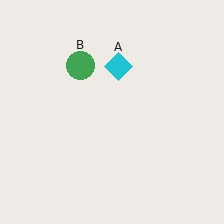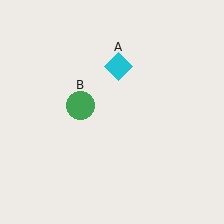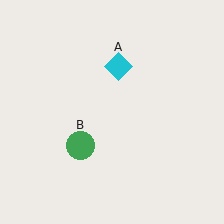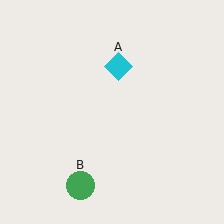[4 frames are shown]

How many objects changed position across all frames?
1 object changed position: green circle (object B).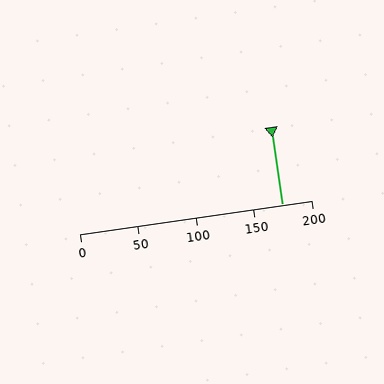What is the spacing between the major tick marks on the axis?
The major ticks are spaced 50 apart.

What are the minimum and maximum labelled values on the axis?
The axis runs from 0 to 200.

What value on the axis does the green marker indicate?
The marker indicates approximately 175.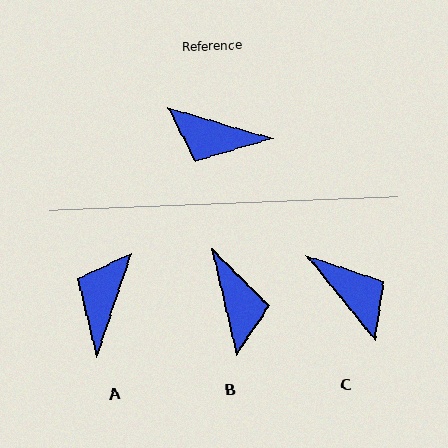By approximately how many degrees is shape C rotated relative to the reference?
Approximately 145 degrees counter-clockwise.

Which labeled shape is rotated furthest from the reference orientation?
C, about 145 degrees away.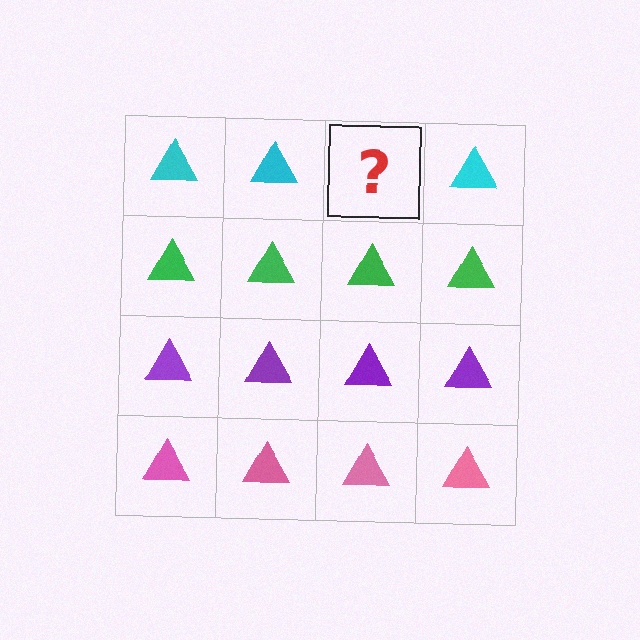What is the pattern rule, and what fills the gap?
The rule is that each row has a consistent color. The gap should be filled with a cyan triangle.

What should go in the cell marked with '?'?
The missing cell should contain a cyan triangle.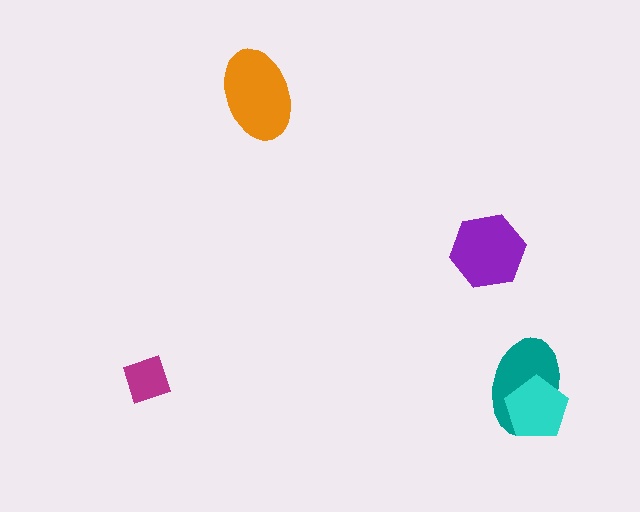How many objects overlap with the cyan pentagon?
1 object overlaps with the cyan pentagon.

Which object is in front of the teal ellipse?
The cyan pentagon is in front of the teal ellipse.